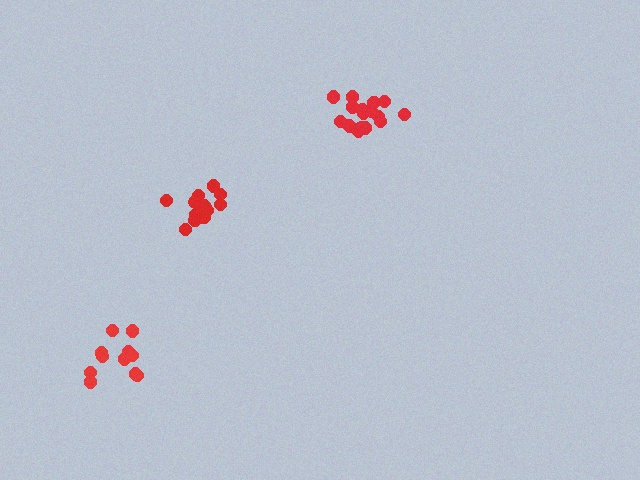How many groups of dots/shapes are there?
There are 3 groups.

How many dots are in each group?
Group 1: 14 dots, Group 2: 16 dots, Group 3: 11 dots (41 total).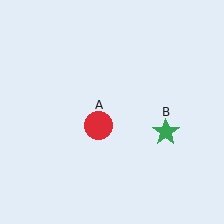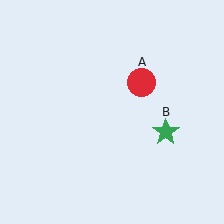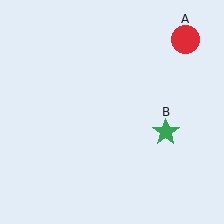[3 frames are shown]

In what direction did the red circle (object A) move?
The red circle (object A) moved up and to the right.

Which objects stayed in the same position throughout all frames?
Green star (object B) remained stationary.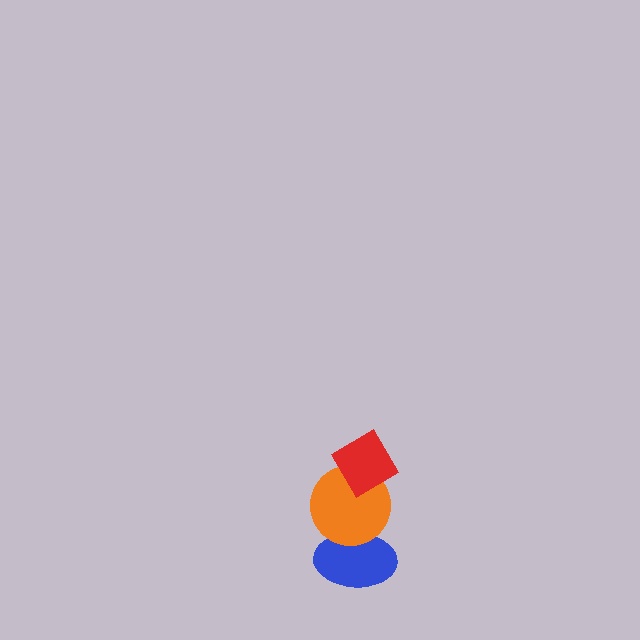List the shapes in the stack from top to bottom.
From top to bottom: the red diamond, the orange circle, the blue ellipse.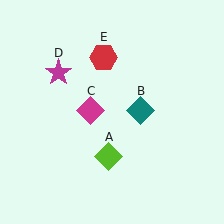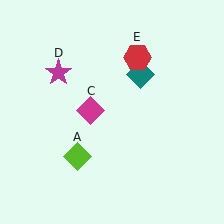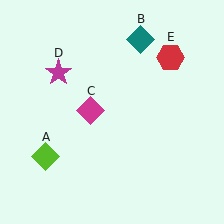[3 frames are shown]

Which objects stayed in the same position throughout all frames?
Magenta diamond (object C) and magenta star (object D) remained stationary.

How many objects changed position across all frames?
3 objects changed position: lime diamond (object A), teal diamond (object B), red hexagon (object E).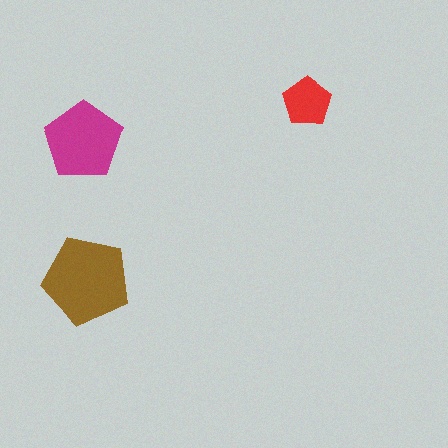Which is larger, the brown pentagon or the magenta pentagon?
The brown one.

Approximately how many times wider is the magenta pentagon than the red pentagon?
About 1.5 times wider.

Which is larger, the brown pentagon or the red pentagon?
The brown one.